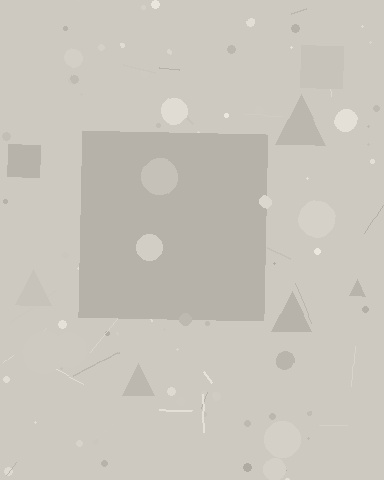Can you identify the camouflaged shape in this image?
The camouflaged shape is a square.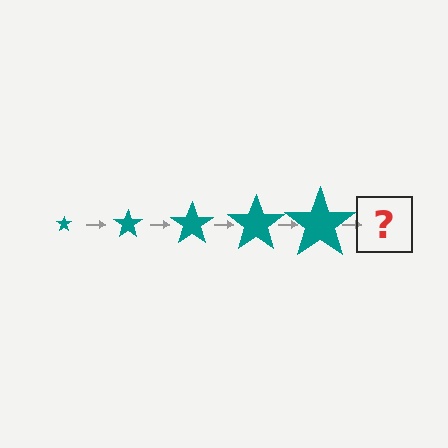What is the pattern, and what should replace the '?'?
The pattern is that the star gets progressively larger each step. The '?' should be a teal star, larger than the previous one.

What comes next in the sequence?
The next element should be a teal star, larger than the previous one.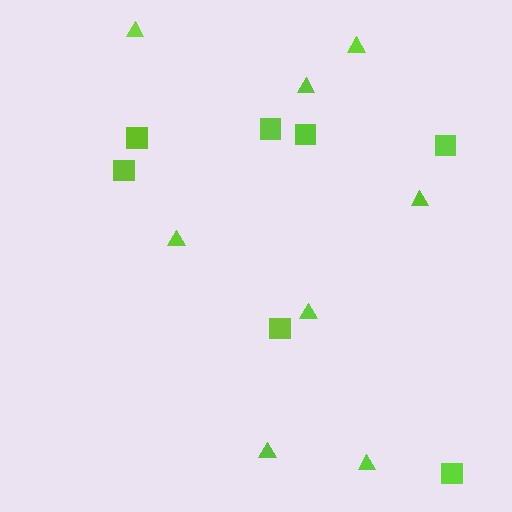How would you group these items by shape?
There are 2 groups: one group of triangles (8) and one group of squares (7).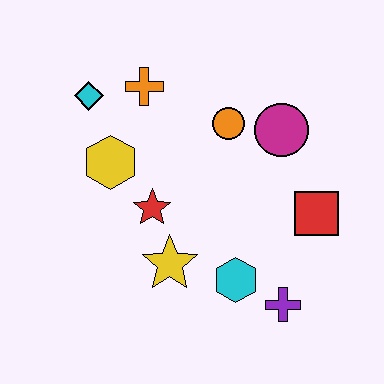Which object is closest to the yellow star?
The red star is closest to the yellow star.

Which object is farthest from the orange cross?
The purple cross is farthest from the orange cross.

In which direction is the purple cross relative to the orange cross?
The purple cross is below the orange cross.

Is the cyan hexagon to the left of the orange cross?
No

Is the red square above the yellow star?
Yes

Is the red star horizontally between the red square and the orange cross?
Yes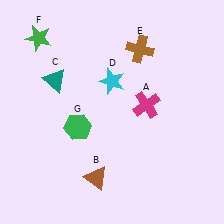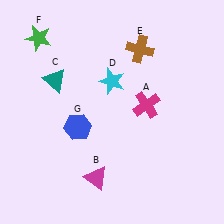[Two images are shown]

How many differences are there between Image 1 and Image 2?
There are 2 differences between the two images.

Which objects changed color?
B changed from brown to magenta. G changed from green to blue.